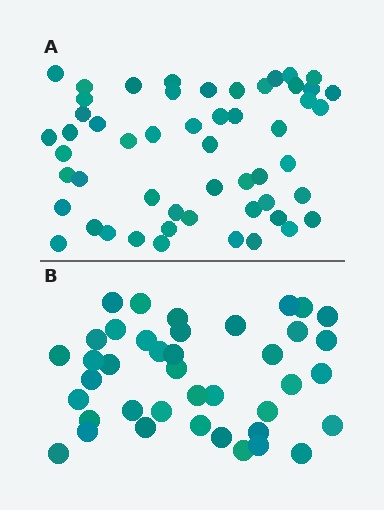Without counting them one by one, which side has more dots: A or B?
Region A (the top region) has more dots.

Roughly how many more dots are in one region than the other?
Region A has approximately 15 more dots than region B.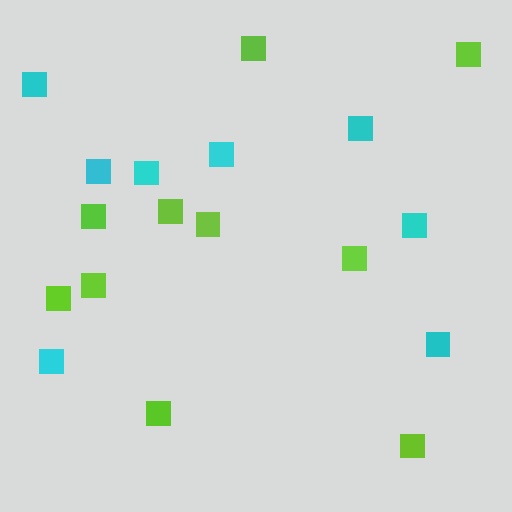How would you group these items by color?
There are 2 groups: one group of lime squares (10) and one group of cyan squares (8).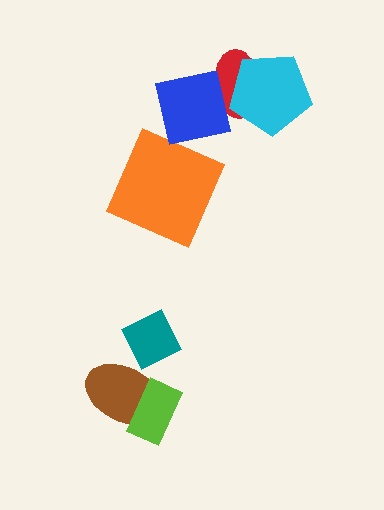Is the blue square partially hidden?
No, no other shape covers it.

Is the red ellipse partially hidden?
Yes, it is partially covered by another shape.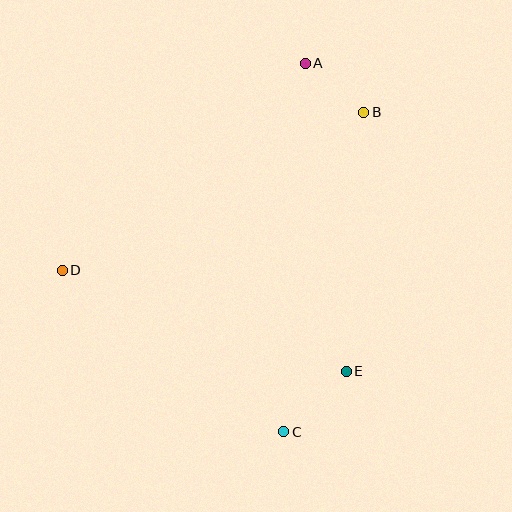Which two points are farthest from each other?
Points A and C are farthest from each other.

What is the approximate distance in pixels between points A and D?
The distance between A and D is approximately 319 pixels.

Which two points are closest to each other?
Points A and B are closest to each other.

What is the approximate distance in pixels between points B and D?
The distance between B and D is approximately 340 pixels.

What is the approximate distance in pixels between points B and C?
The distance between B and C is approximately 329 pixels.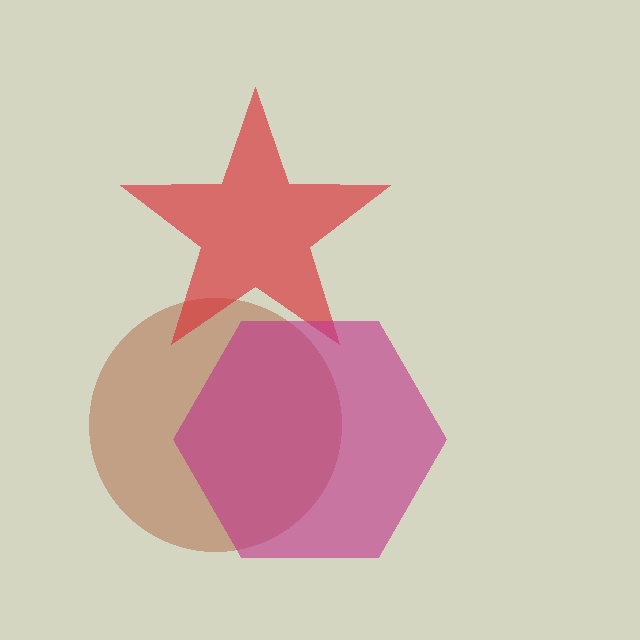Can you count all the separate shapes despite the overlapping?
Yes, there are 3 separate shapes.